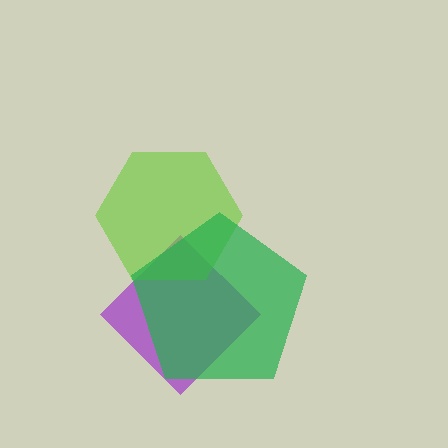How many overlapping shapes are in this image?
There are 3 overlapping shapes in the image.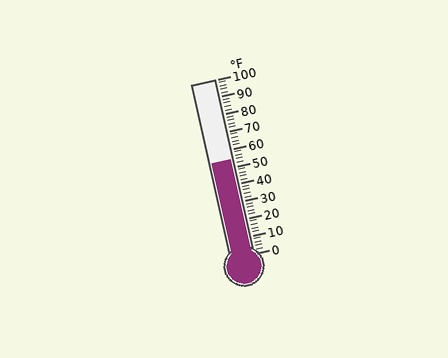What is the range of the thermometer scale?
The thermometer scale ranges from 0°F to 100°F.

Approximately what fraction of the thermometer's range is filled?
The thermometer is filled to approximately 55% of its range.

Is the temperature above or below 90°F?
The temperature is below 90°F.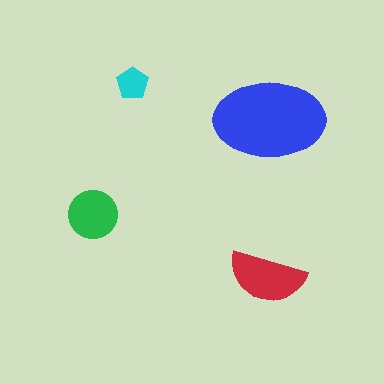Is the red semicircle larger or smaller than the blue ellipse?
Smaller.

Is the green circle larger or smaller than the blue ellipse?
Smaller.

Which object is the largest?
The blue ellipse.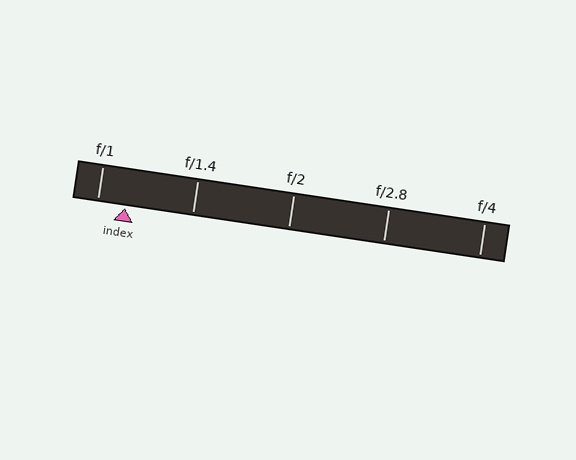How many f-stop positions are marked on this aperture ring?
There are 5 f-stop positions marked.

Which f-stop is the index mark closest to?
The index mark is closest to f/1.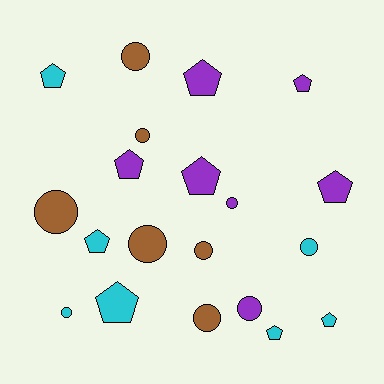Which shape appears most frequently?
Pentagon, with 10 objects.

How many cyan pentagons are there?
There are 5 cyan pentagons.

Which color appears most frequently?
Cyan, with 7 objects.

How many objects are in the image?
There are 20 objects.